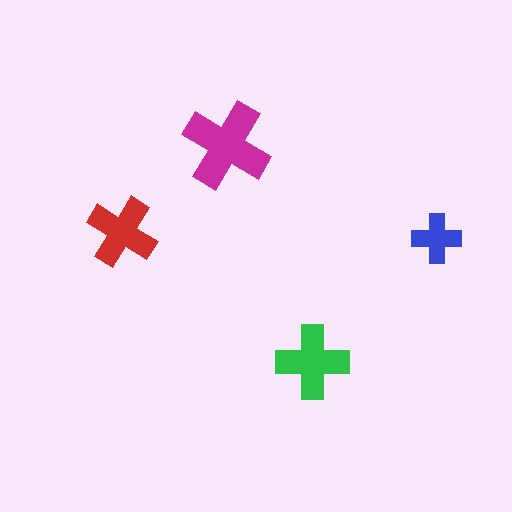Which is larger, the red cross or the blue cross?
The red one.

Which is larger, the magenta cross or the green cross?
The magenta one.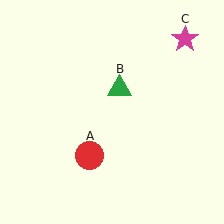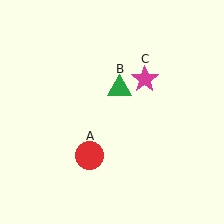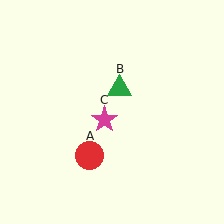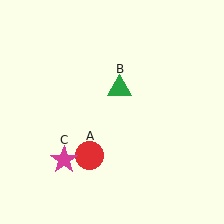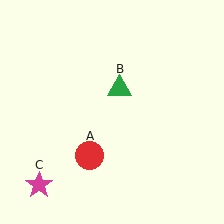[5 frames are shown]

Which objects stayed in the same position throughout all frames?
Red circle (object A) and green triangle (object B) remained stationary.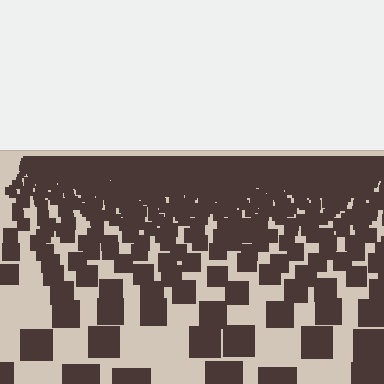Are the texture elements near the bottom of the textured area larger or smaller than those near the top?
Larger. Near the bottom, elements are closer to the viewer and appear at a bigger on-screen size.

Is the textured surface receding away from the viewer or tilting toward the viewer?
The surface is receding away from the viewer. Texture elements get smaller and denser toward the top.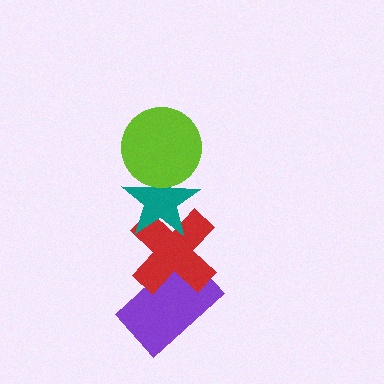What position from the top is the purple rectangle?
The purple rectangle is 4th from the top.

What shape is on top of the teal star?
The lime circle is on top of the teal star.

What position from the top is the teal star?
The teal star is 2nd from the top.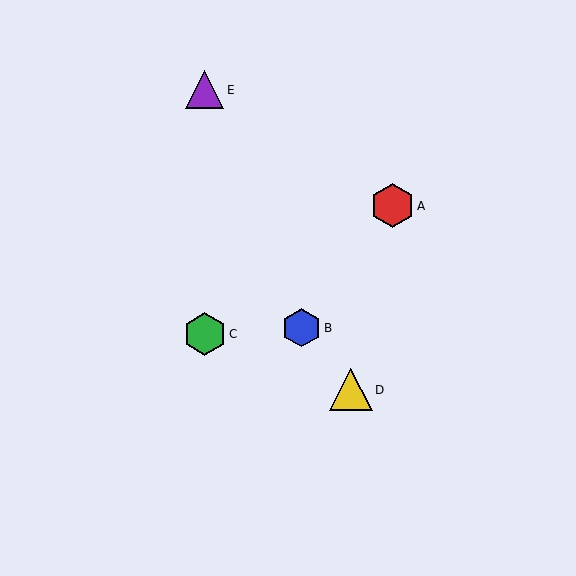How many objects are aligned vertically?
2 objects (C, E) are aligned vertically.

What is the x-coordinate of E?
Object E is at x≈205.